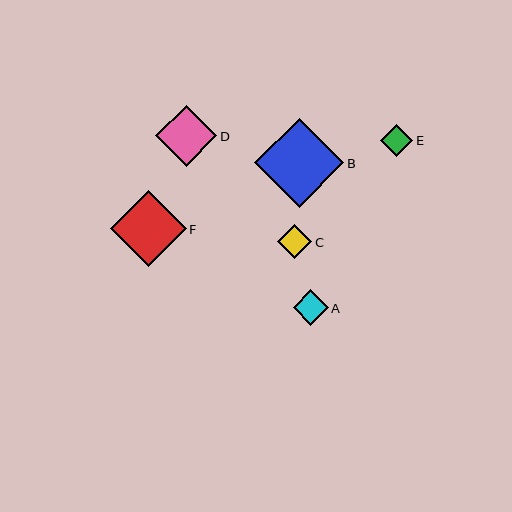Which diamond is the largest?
Diamond B is the largest with a size of approximately 89 pixels.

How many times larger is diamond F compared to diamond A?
Diamond F is approximately 2.1 times the size of diamond A.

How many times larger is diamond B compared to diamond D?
Diamond B is approximately 1.5 times the size of diamond D.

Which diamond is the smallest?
Diamond E is the smallest with a size of approximately 32 pixels.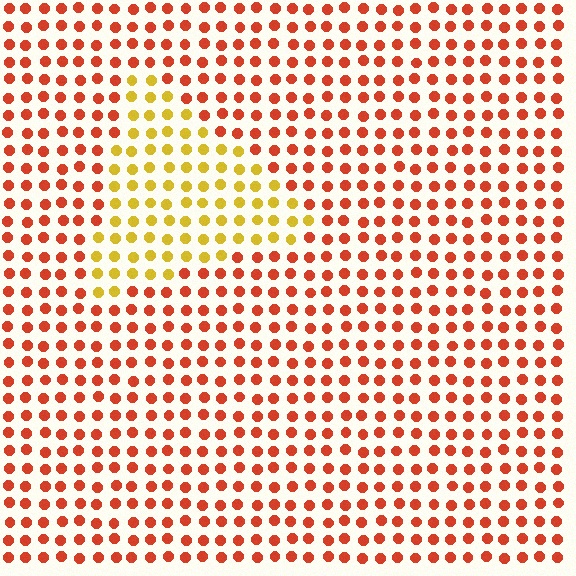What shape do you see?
I see a triangle.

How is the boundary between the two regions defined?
The boundary is defined purely by a slight shift in hue (about 44 degrees). Spacing, size, and orientation are identical on both sides.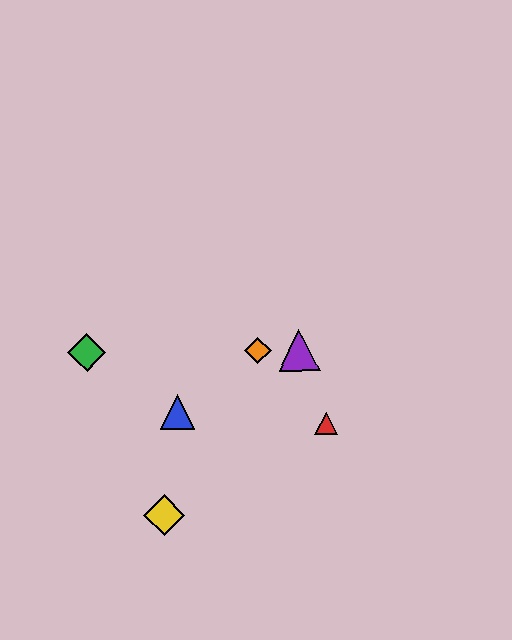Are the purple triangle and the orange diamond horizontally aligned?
Yes, both are at y≈350.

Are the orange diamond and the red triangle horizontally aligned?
No, the orange diamond is at y≈350 and the red triangle is at y≈424.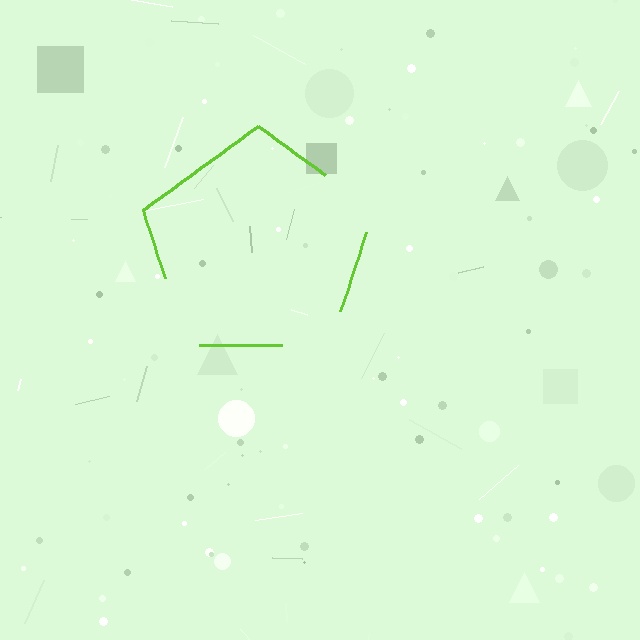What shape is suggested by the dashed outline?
The dashed outline suggests a pentagon.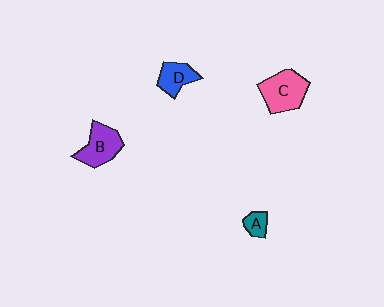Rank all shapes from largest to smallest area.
From largest to smallest: C (pink), B (purple), D (blue), A (teal).